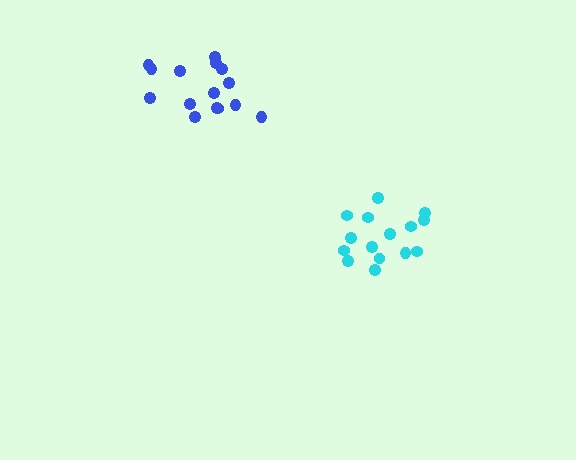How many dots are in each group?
Group 1: 15 dots, Group 2: 15 dots (30 total).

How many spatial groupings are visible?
There are 2 spatial groupings.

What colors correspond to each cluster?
The clusters are colored: blue, cyan.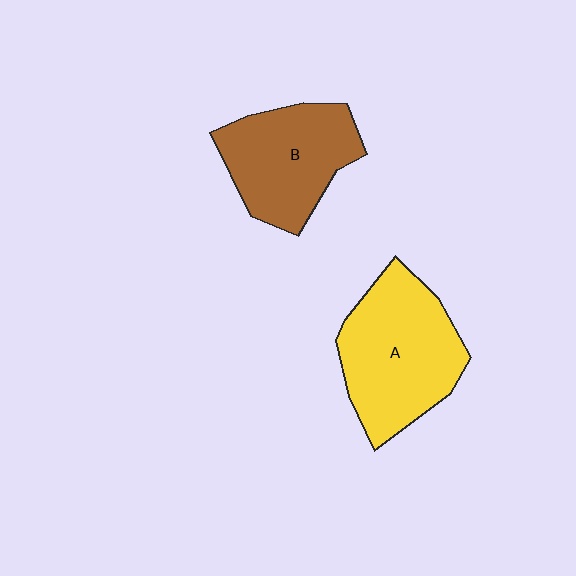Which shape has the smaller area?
Shape B (brown).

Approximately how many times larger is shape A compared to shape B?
Approximately 1.2 times.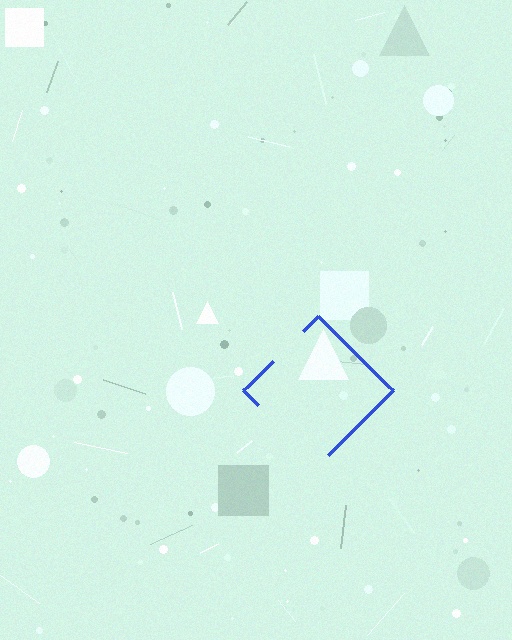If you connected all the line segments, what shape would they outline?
They would outline a diamond.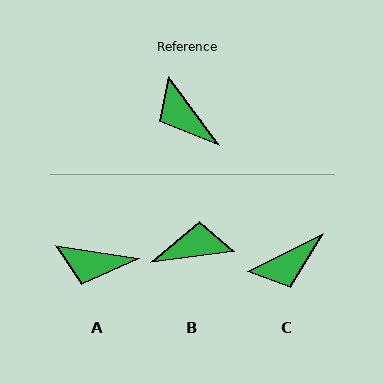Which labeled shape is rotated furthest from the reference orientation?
B, about 119 degrees away.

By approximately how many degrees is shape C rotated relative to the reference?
Approximately 80 degrees counter-clockwise.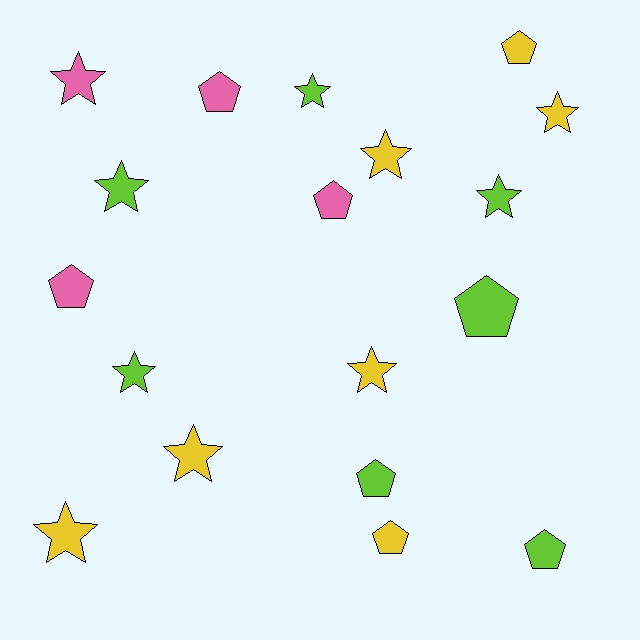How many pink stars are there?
There is 1 pink star.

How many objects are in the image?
There are 18 objects.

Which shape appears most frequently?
Star, with 10 objects.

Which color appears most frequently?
Yellow, with 7 objects.